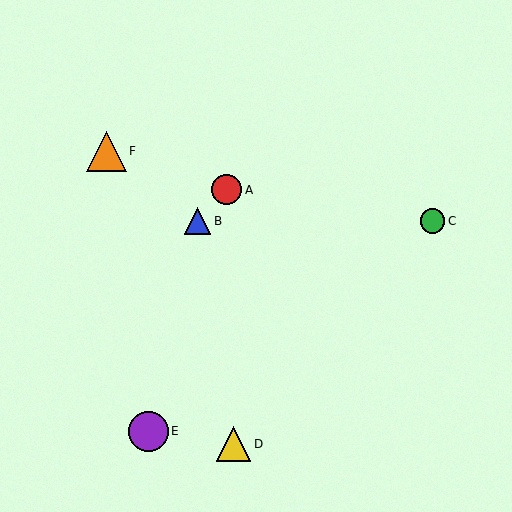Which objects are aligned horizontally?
Objects B, C are aligned horizontally.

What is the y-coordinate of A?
Object A is at y≈190.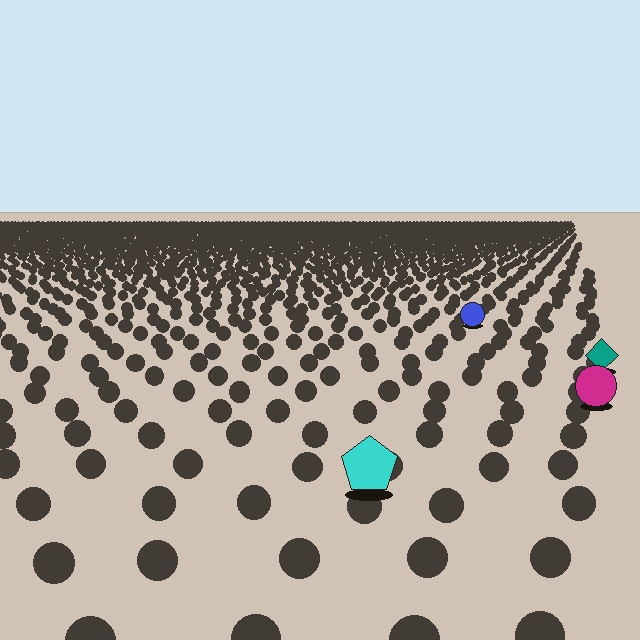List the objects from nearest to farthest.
From nearest to farthest: the cyan pentagon, the magenta circle, the teal diamond, the blue circle.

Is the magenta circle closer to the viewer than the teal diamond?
Yes. The magenta circle is closer — you can tell from the texture gradient: the ground texture is coarser near it.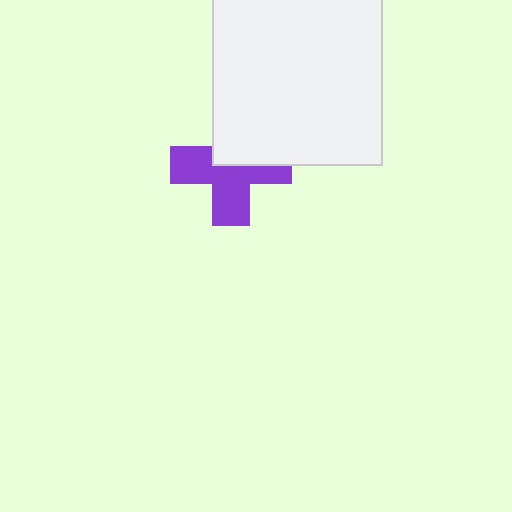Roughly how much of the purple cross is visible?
About half of it is visible (roughly 59%).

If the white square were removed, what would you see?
You would see the complete purple cross.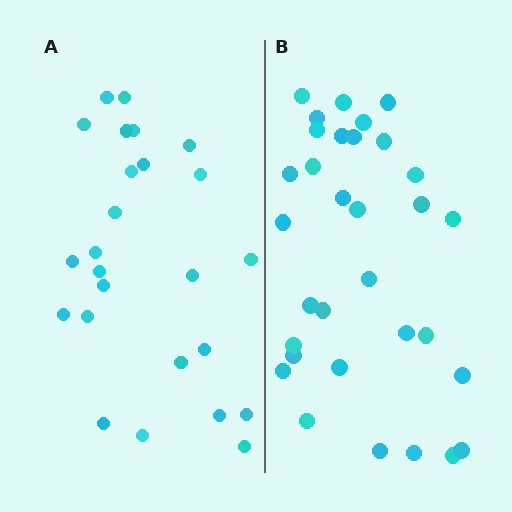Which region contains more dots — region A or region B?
Region B (the right region) has more dots.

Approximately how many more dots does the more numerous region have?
Region B has roughly 8 or so more dots than region A.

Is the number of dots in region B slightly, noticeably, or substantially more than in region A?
Region B has noticeably more, but not dramatically so. The ratio is roughly 1.3 to 1.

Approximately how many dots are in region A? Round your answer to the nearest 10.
About 20 dots. (The exact count is 25, which rounds to 20.)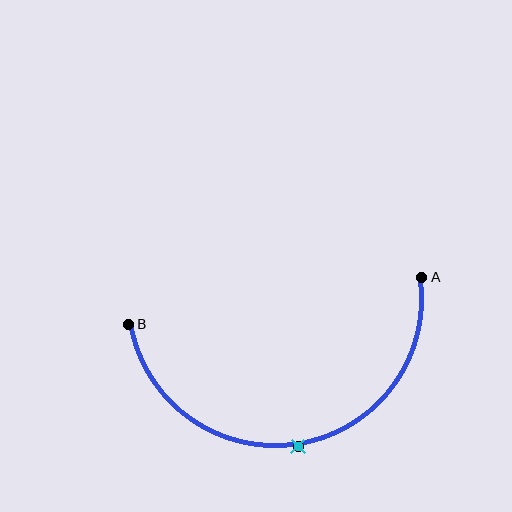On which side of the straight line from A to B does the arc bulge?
The arc bulges below the straight line connecting A and B.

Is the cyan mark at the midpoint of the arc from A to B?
Yes. The cyan mark lies on the arc at equal arc-length from both A and B — it is the arc midpoint.